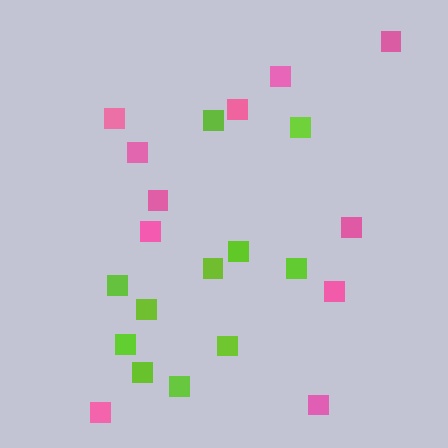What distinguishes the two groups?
There are 2 groups: one group of lime squares (11) and one group of pink squares (11).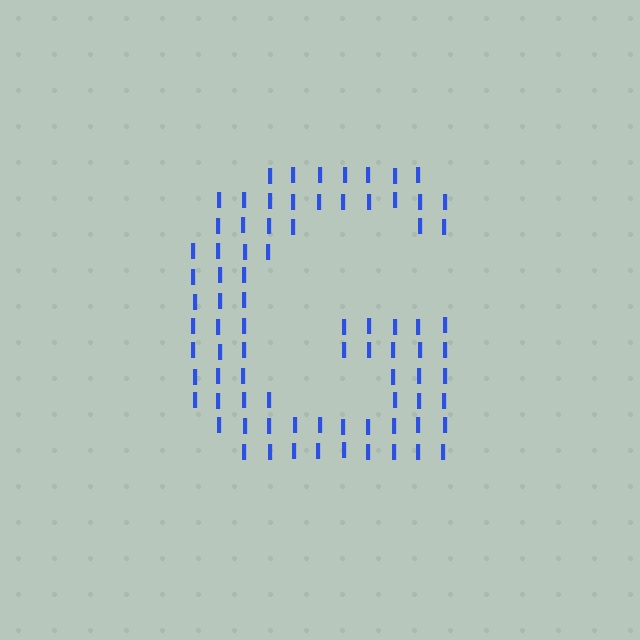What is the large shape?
The large shape is the letter G.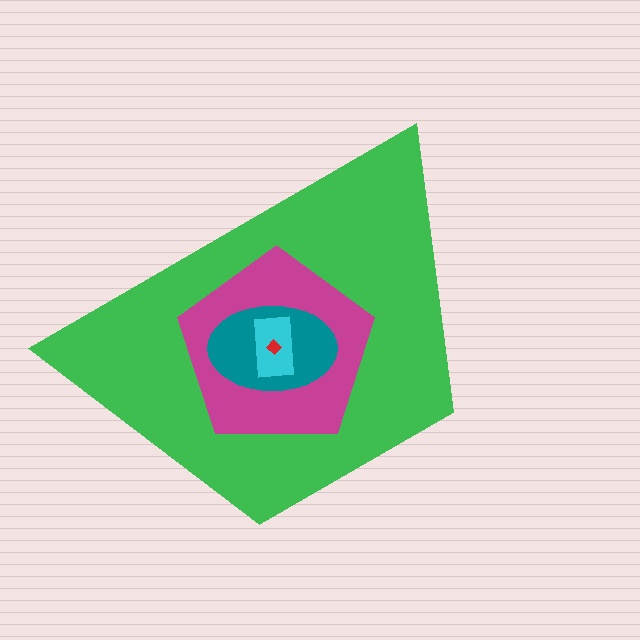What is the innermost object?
The red diamond.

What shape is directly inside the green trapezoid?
The magenta pentagon.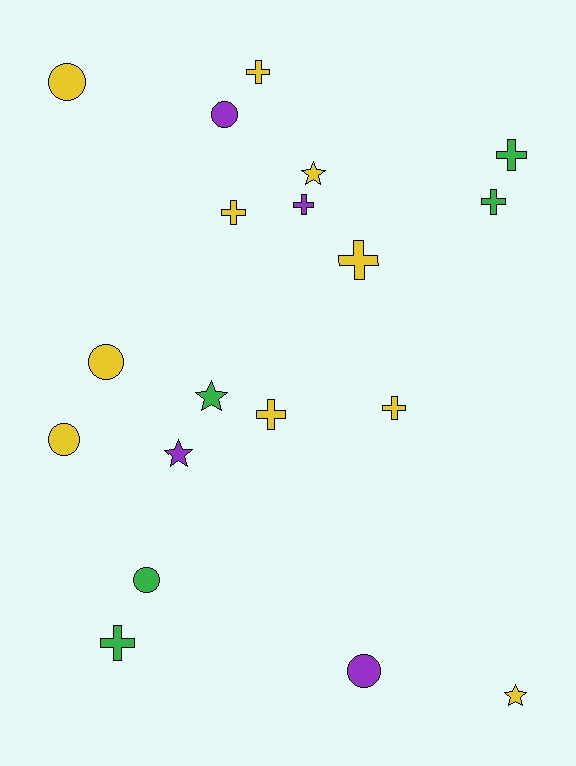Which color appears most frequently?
Yellow, with 10 objects.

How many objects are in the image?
There are 19 objects.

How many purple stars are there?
There is 1 purple star.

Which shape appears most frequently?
Cross, with 9 objects.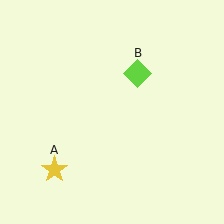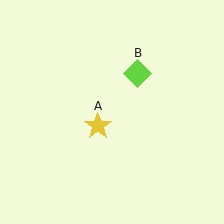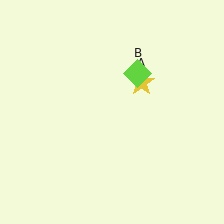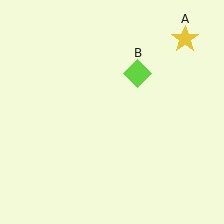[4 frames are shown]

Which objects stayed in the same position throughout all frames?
Lime diamond (object B) remained stationary.